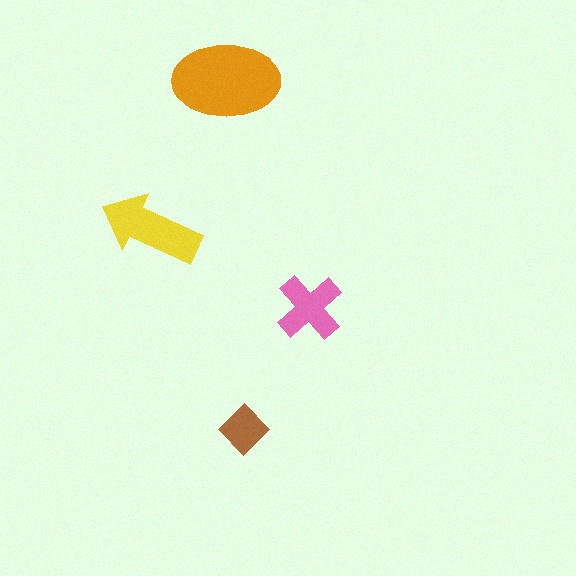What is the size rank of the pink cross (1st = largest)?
3rd.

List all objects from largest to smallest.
The orange ellipse, the yellow arrow, the pink cross, the brown diamond.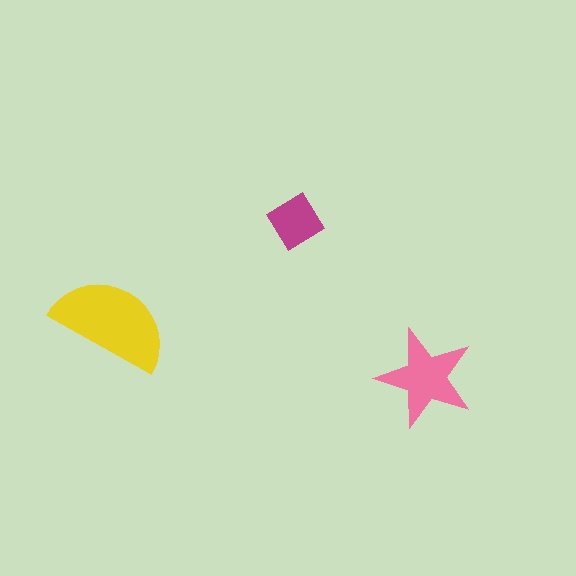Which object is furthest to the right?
The pink star is rightmost.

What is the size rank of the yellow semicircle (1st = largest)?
1st.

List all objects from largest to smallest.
The yellow semicircle, the pink star, the magenta diamond.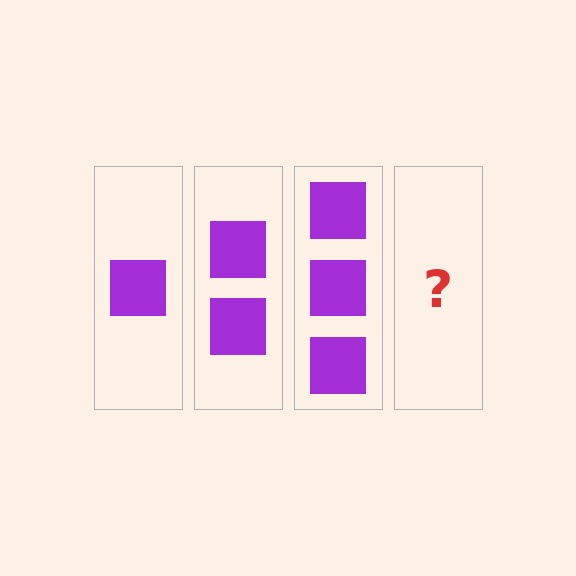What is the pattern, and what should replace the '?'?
The pattern is that each step adds one more square. The '?' should be 4 squares.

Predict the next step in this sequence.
The next step is 4 squares.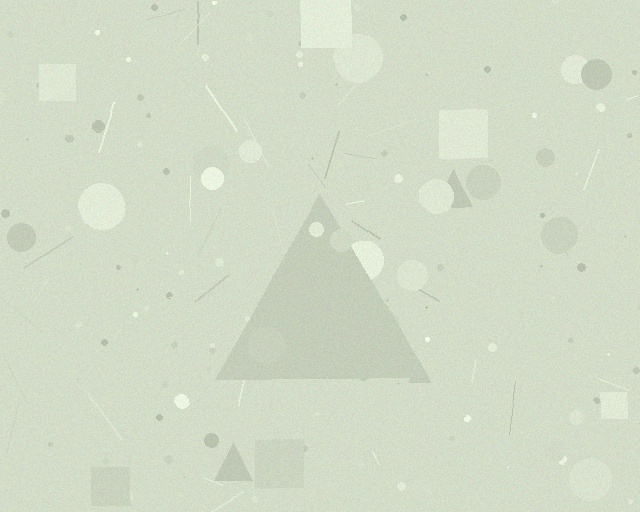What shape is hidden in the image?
A triangle is hidden in the image.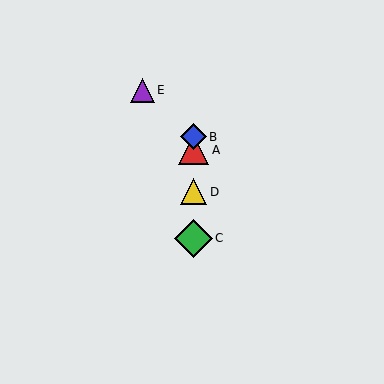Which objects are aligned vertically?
Objects A, B, C, D are aligned vertically.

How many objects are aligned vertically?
4 objects (A, B, C, D) are aligned vertically.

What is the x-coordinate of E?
Object E is at x≈142.